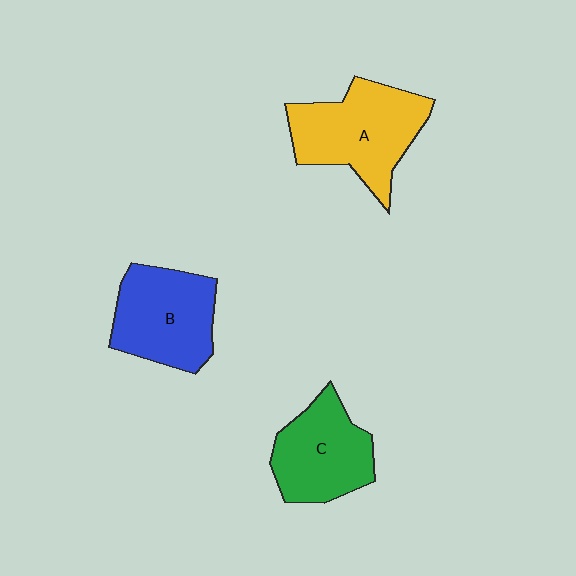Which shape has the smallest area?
Shape C (green).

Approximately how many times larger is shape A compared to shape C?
Approximately 1.2 times.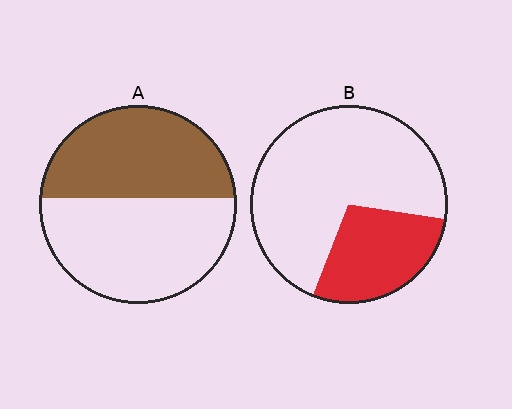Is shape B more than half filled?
No.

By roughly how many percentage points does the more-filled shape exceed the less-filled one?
By roughly 15 percentage points (A over B).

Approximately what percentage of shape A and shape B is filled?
A is approximately 45% and B is approximately 30%.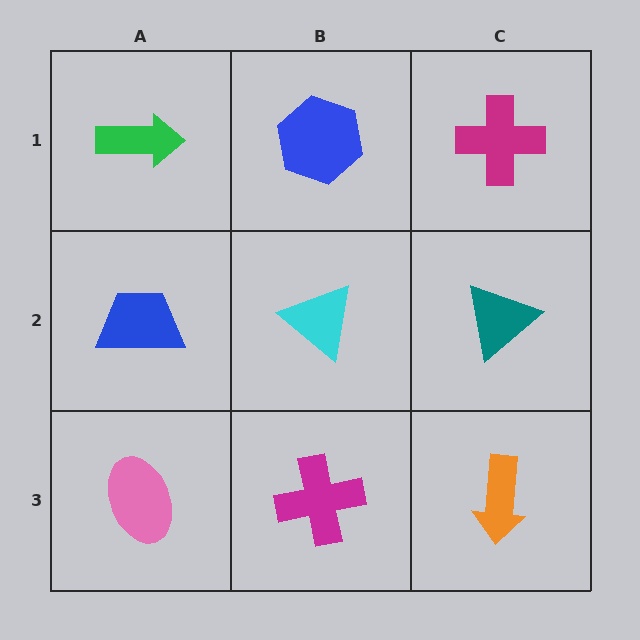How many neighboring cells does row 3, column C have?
2.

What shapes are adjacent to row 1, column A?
A blue trapezoid (row 2, column A), a blue hexagon (row 1, column B).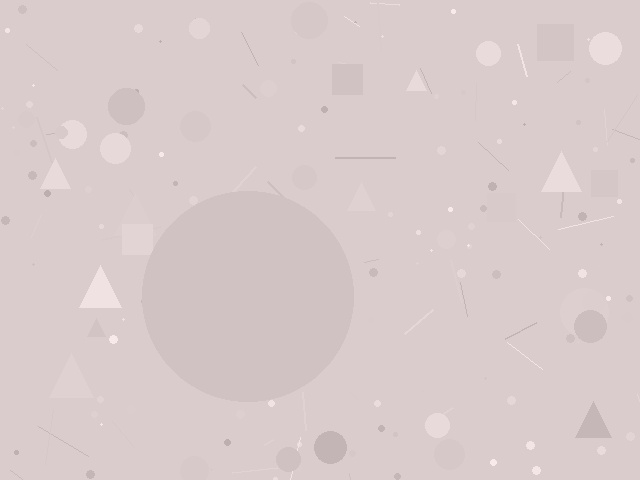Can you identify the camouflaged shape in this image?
The camouflaged shape is a circle.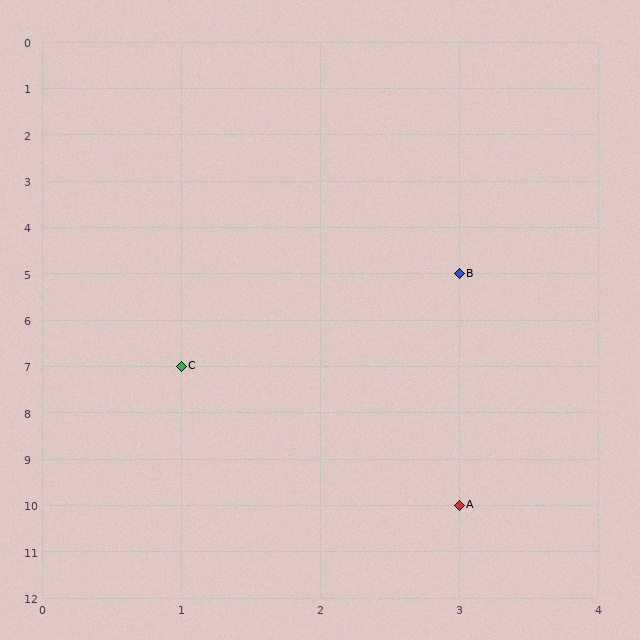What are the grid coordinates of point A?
Point A is at grid coordinates (3, 10).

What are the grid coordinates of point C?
Point C is at grid coordinates (1, 7).